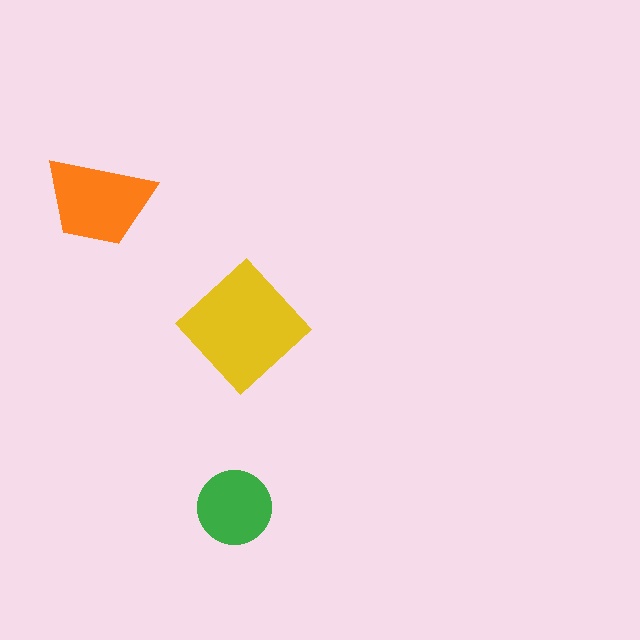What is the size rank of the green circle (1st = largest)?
3rd.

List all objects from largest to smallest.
The yellow diamond, the orange trapezoid, the green circle.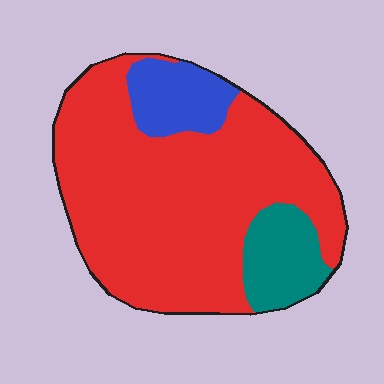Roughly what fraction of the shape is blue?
Blue takes up about one eighth (1/8) of the shape.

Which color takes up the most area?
Red, at roughly 75%.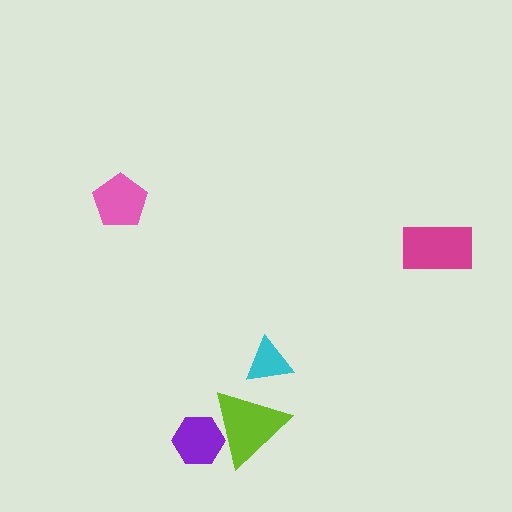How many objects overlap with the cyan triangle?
1 object overlaps with the cyan triangle.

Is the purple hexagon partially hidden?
Yes, it is partially covered by another shape.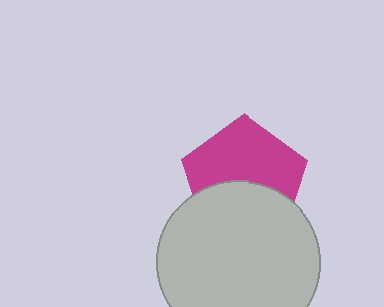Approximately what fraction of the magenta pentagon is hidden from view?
Roughly 42% of the magenta pentagon is hidden behind the light gray circle.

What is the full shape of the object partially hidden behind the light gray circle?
The partially hidden object is a magenta pentagon.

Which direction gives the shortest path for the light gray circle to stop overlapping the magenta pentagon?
Moving down gives the shortest separation.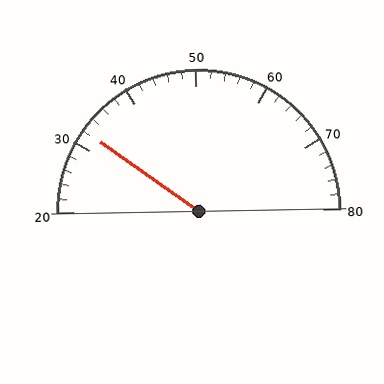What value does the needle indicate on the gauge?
The needle indicates approximately 32.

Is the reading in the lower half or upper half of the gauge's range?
The reading is in the lower half of the range (20 to 80).